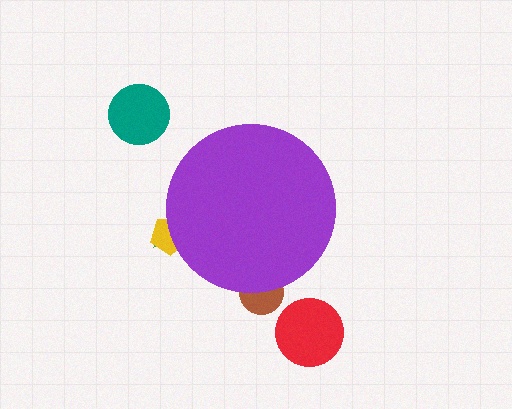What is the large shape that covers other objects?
A purple circle.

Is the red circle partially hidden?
No, the red circle is fully visible.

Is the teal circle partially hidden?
No, the teal circle is fully visible.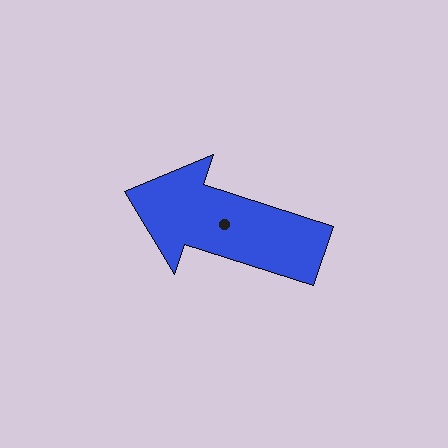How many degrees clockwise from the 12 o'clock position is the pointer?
Approximately 288 degrees.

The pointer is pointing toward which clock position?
Roughly 10 o'clock.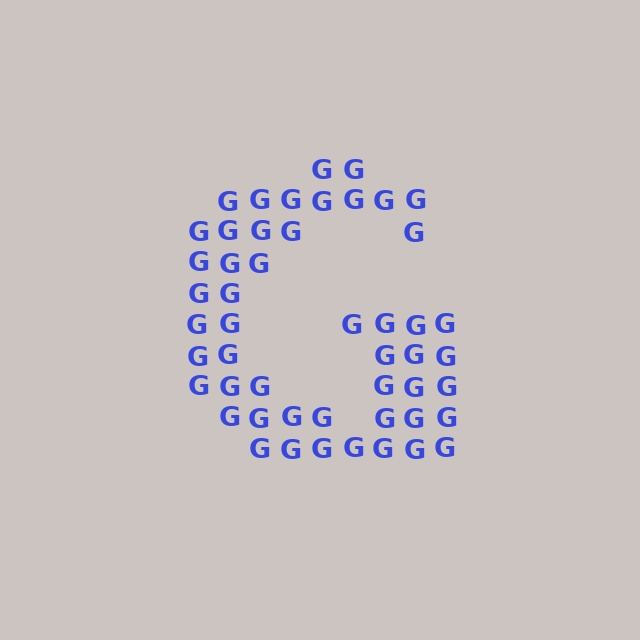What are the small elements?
The small elements are letter G's.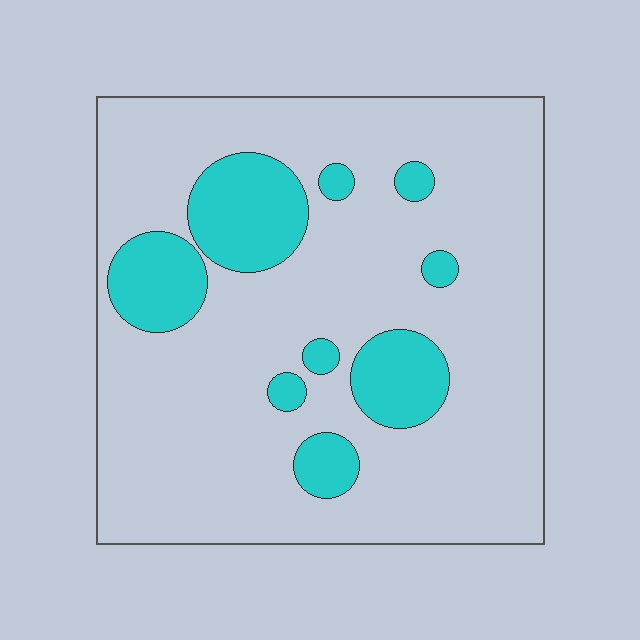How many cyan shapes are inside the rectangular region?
9.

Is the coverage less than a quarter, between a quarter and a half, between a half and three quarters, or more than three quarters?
Less than a quarter.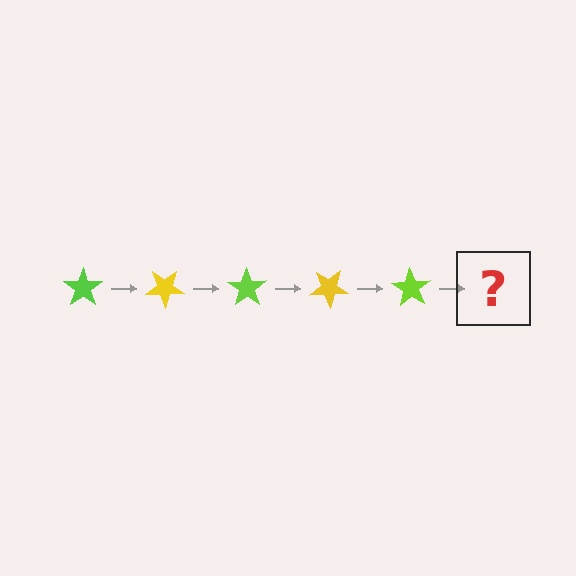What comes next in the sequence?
The next element should be a yellow star, rotated 175 degrees from the start.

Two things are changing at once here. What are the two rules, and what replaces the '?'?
The two rules are that it rotates 35 degrees each step and the color cycles through lime and yellow. The '?' should be a yellow star, rotated 175 degrees from the start.